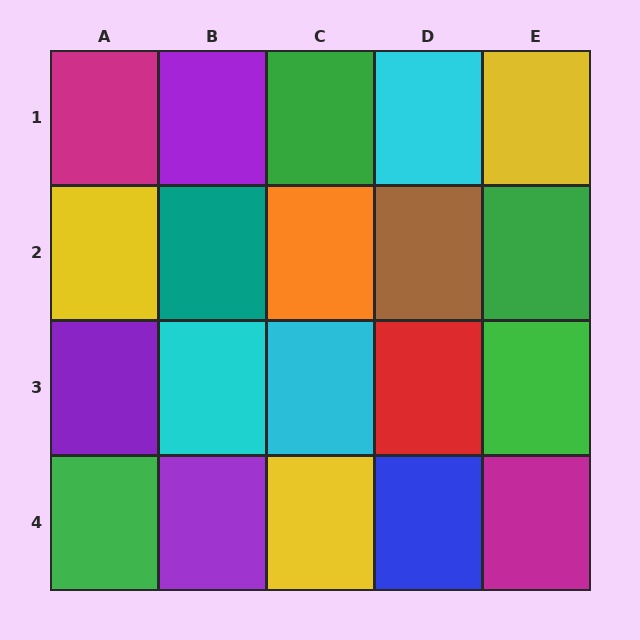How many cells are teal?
1 cell is teal.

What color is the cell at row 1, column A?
Magenta.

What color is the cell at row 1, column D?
Cyan.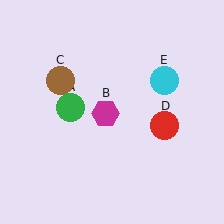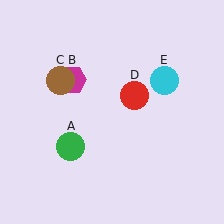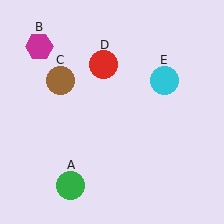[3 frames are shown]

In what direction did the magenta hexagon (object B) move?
The magenta hexagon (object B) moved up and to the left.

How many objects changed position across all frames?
3 objects changed position: green circle (object A), magenta hexagon (object B), red circle (object D).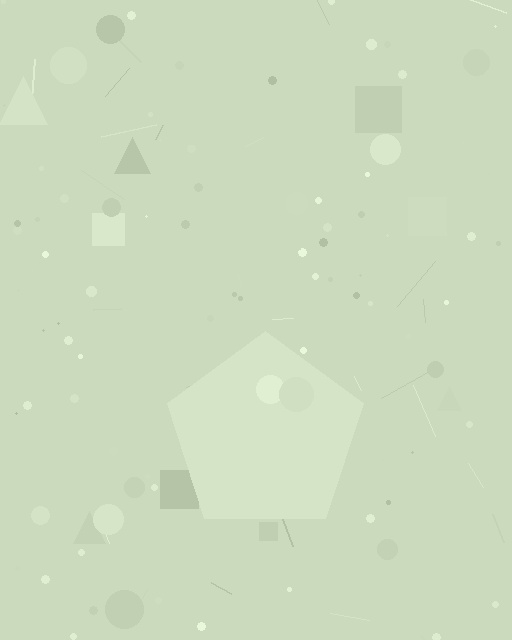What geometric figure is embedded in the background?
A pentagon is embedded in the background.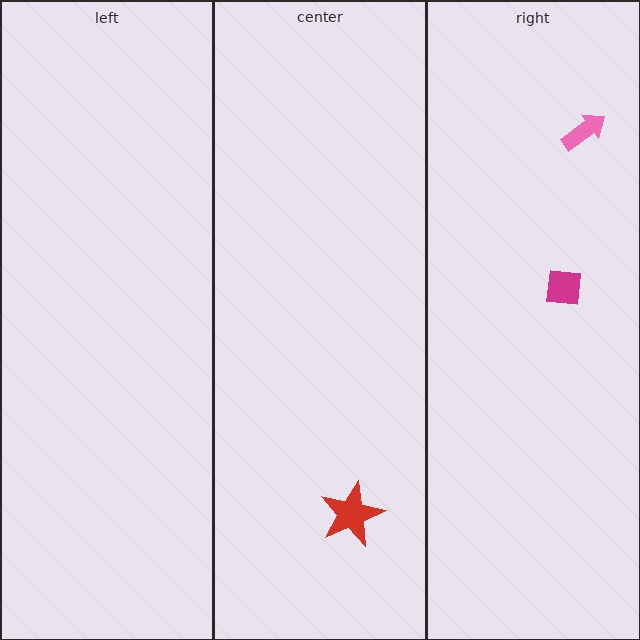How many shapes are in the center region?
1.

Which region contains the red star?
The center region.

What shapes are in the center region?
The red star.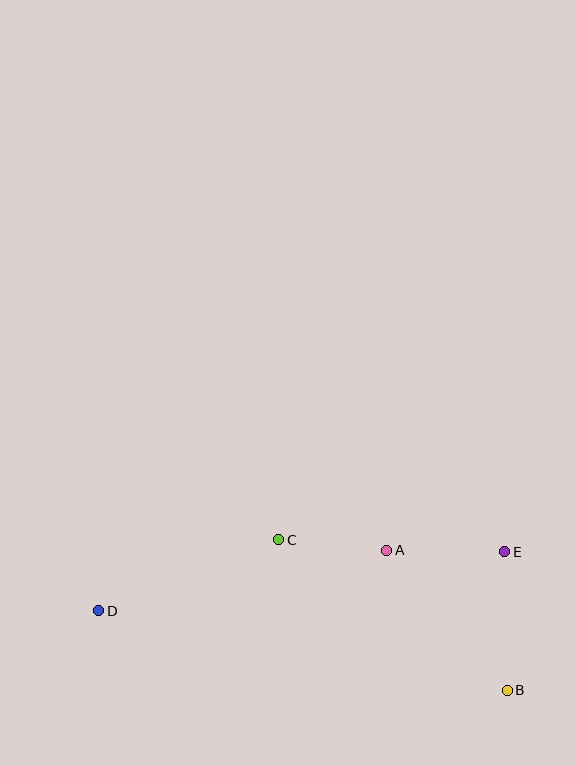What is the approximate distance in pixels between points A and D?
The distance between A and D is approximately 294 pixels.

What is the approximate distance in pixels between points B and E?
The distance between B and E is approximately 138 pixels.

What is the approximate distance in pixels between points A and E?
The distance between A and E is approximately 118 pixels.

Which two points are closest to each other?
Points A and C are closest to each other.